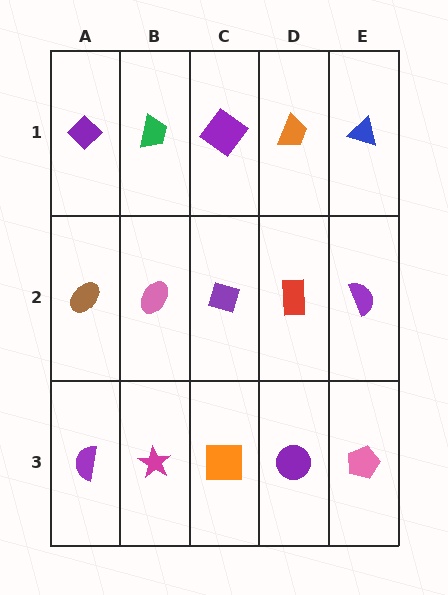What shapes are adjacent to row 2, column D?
An orange trapezoid (row 1, column D), a purple circle (row 3, column D), a purple diamond (row 2, column C), a purple semicircle (row 2, column E).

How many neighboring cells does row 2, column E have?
3.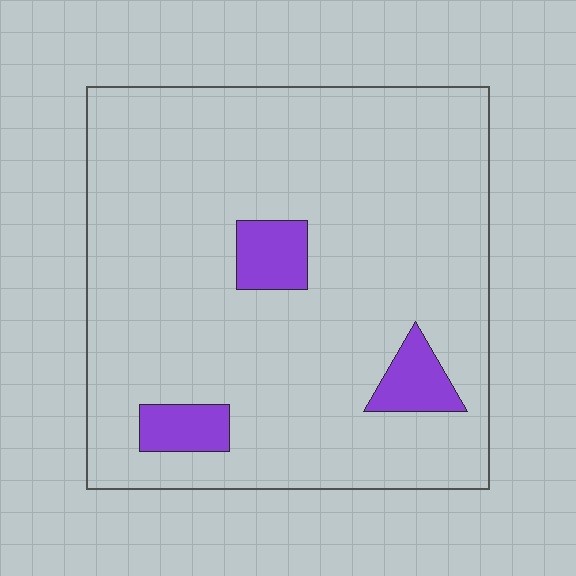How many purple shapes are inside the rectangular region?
3.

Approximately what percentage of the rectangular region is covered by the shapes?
Approximately 10%.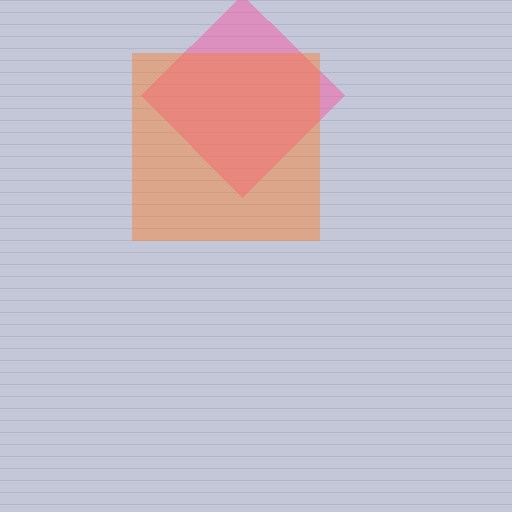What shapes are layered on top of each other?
The layered shapes are: a pink diamond, an orange square.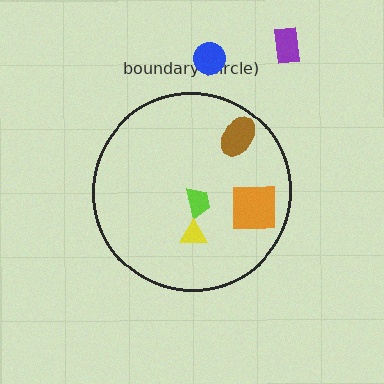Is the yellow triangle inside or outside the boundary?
Inside.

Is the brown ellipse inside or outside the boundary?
Inside.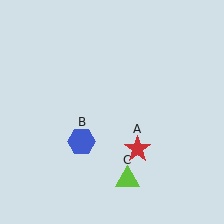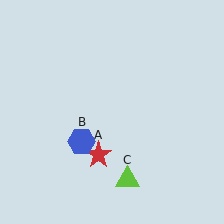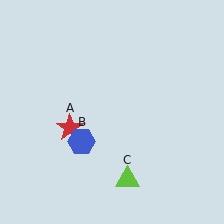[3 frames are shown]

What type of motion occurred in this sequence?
The red star (object A) rotated clockwise around the center of the scene.